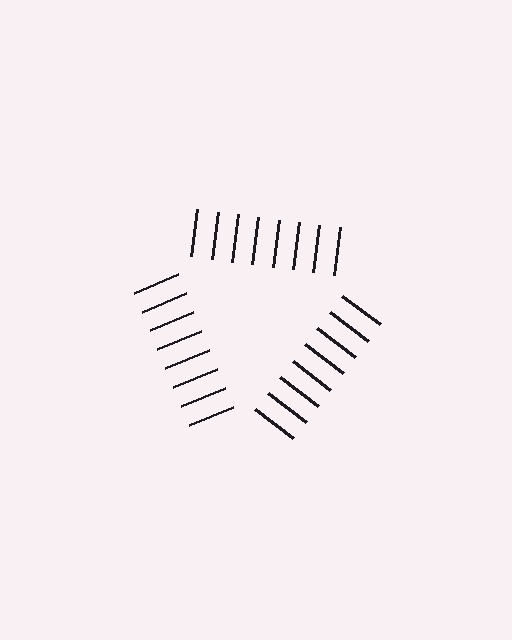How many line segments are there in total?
24 — 8 along each of the 3 edges.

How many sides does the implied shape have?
3 sides — the line-ends trace a triangle.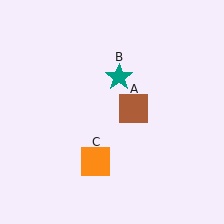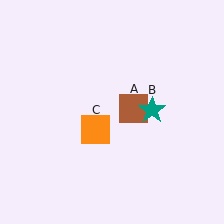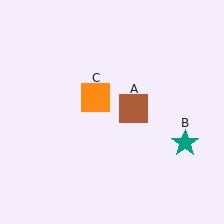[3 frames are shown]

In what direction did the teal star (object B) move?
The teal star (object B) moved down and to the right.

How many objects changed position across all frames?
2 objects changed position: teal star (object B), orange square (object C).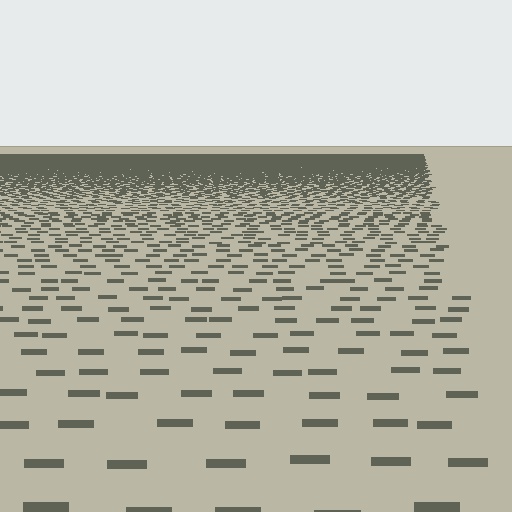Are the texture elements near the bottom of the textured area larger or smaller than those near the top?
Larger. Near the bottom, elements are closer to the viewer and appear at a bigger on-screen size.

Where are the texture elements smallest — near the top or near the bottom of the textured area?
Near the top.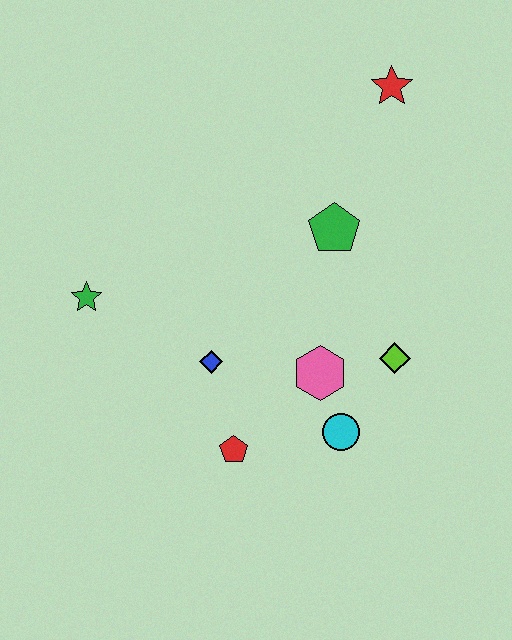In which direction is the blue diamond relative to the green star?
The blue diamond is to the right of the green star.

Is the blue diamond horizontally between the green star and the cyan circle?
Yes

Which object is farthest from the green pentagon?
The green star is farthest from the green pentagon.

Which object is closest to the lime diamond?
The pink hexagon is closest to the lime diamond.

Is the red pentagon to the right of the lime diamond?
No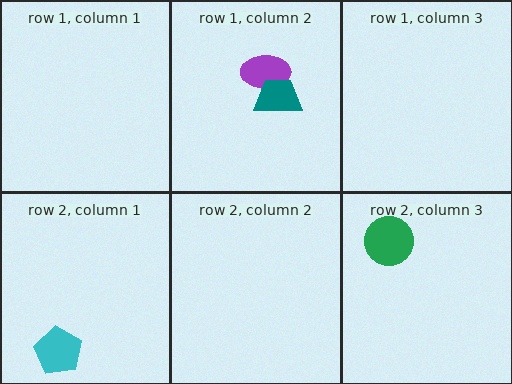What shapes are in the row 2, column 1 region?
The cyan pentagon.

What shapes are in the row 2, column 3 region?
The green circle.